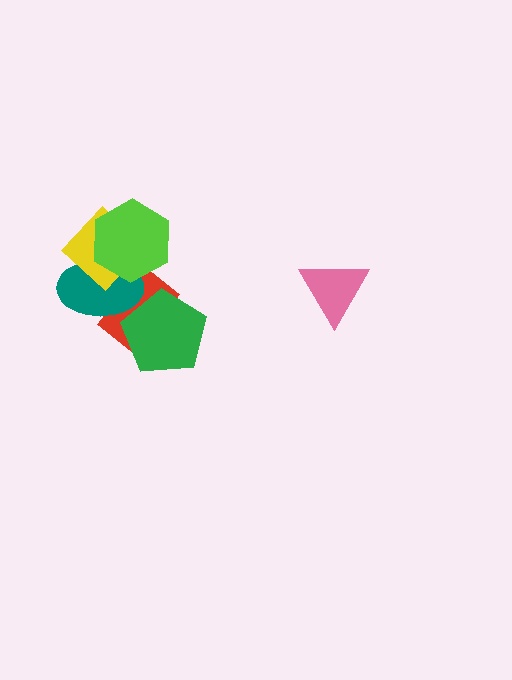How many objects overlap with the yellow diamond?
3 objects overlap with the yellow diamond.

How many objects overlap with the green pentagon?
2 objects overlap with the green pentagon.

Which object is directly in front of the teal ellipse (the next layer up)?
The yellow diamond is directly in front of the teal ellipse.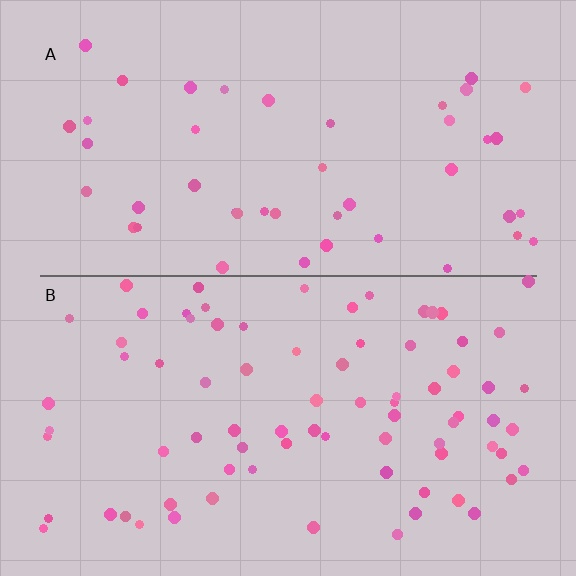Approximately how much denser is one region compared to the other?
Approximately 1.7× — region B over region A.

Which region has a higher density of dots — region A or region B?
B (the bottom).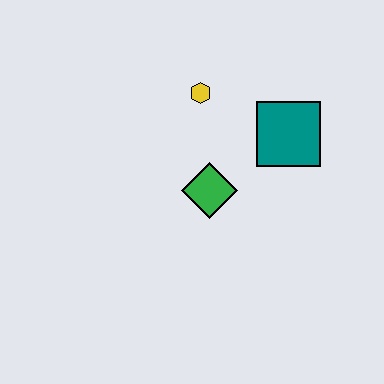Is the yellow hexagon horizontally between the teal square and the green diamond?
No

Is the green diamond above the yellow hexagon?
No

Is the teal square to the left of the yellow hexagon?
No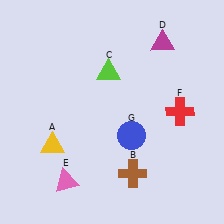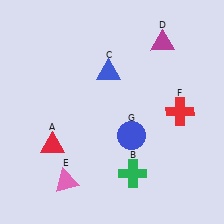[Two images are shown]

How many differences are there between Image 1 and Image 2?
There are 3 differences between the two images.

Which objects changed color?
A changed from yellow to red. B changed from brown to green. C changed from lime to blue.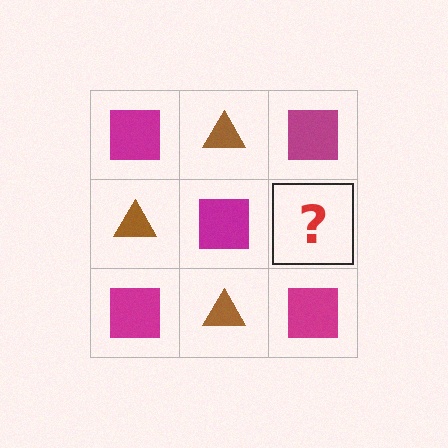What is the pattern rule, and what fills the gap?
The rule is that it alternates magenta square and brown triangle in a checkerboard pattern. The gap should be filled with a brown triangle.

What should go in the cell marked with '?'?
The missing cell should contain a brown triangle.